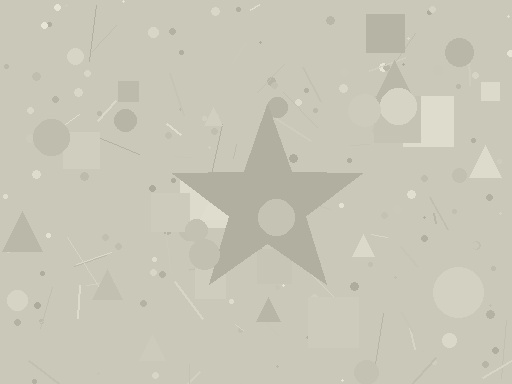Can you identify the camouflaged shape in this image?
The camouflaged shape is a star.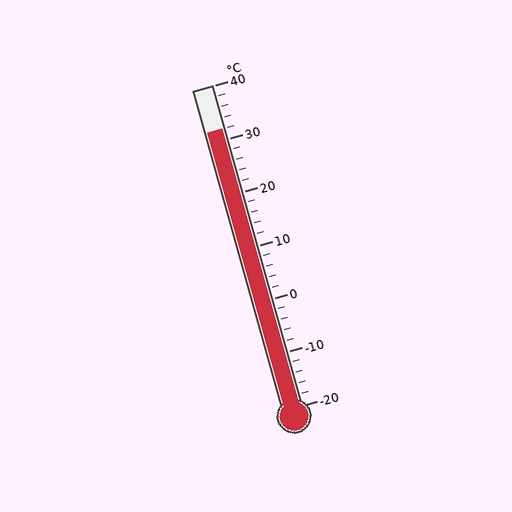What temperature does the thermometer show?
The thermometer shows approximately 32°C.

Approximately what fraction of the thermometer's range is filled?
The thermometer is filled to approximately 85% of its range.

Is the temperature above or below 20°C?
The temperature is above 20°C.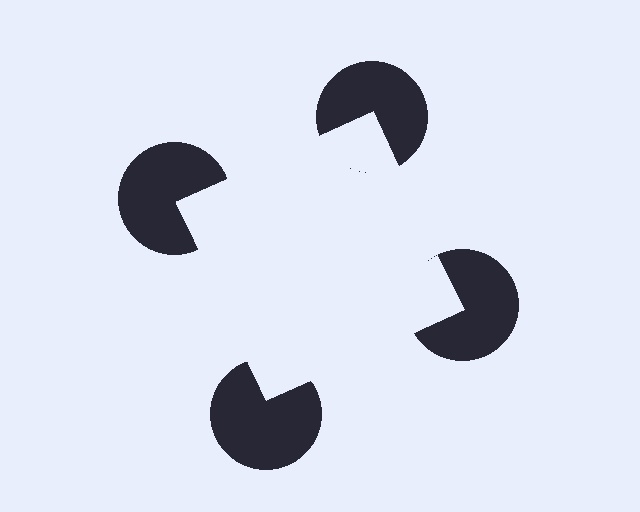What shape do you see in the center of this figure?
An illusory square — its edges are inferred from the aligned wedge cuts in the pac-man discs, not physically drawn.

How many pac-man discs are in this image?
There are 4 — one at each vertex of the illusory square.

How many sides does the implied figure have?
4 sides.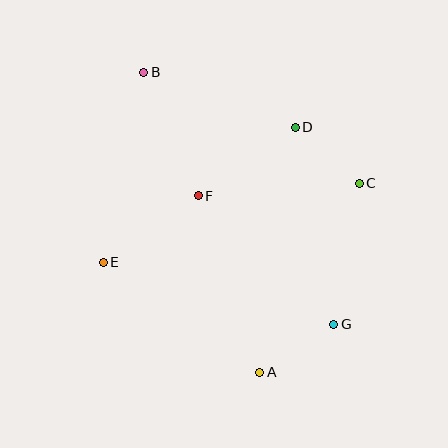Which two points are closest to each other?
Points C and D are closest to each other.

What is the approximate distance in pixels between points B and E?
The distance between B and E is approximately 194 pixels.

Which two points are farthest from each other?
Points A and B are farthest from each other.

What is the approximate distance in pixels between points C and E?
The distance between C and E is approximately 268 pixels.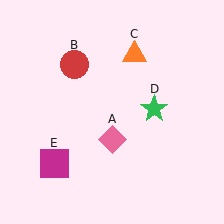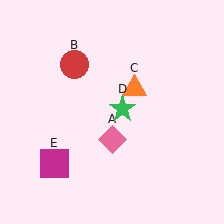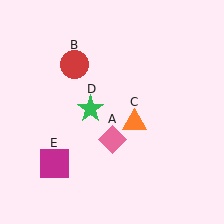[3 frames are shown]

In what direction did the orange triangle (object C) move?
The orange triangle (object C) moved down.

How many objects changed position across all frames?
2 objects changed position: orange triangle (object C), green star (object D).